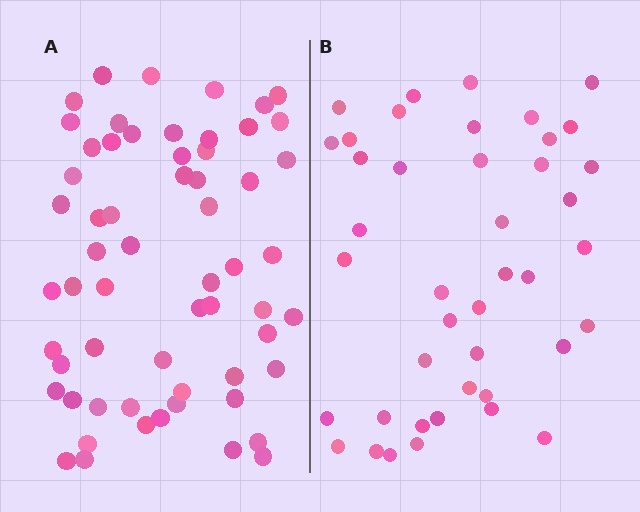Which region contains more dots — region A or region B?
Region A (the left region) has more dots.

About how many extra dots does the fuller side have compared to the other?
Region A has approximately 20 more dots than region B.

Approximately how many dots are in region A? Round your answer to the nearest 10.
About 60 dots.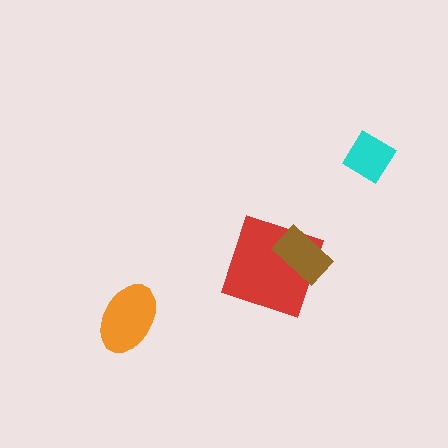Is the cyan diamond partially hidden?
No, no other shape covers it.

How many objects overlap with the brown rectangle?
1 object overlaps with the brown rectangle.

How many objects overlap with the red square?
1 object overlaps with the red square.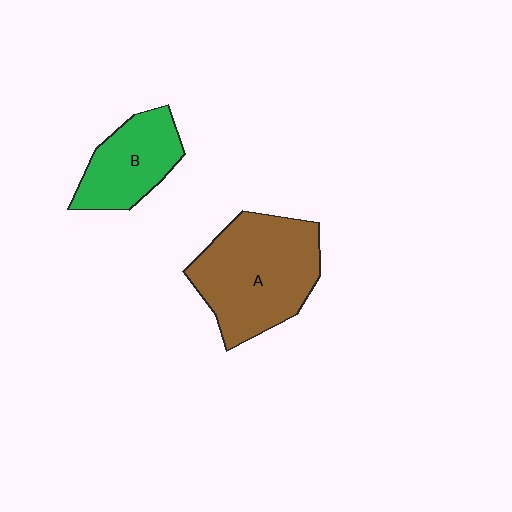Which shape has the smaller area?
Shape B (green).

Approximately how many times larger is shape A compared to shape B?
Approximately 1.7 times.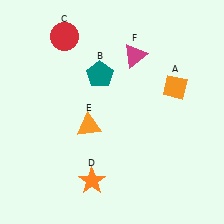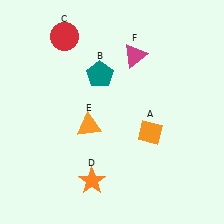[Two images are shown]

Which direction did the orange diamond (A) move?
The orange diamond (A) moved down.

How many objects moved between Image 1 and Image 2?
1 object moved between the two images.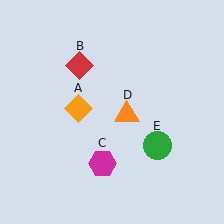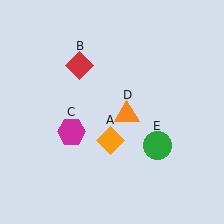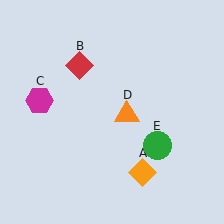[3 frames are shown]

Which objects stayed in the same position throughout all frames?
Red diamond (object B) and orange triangle (object D) and green circle (object E) remained stationary.